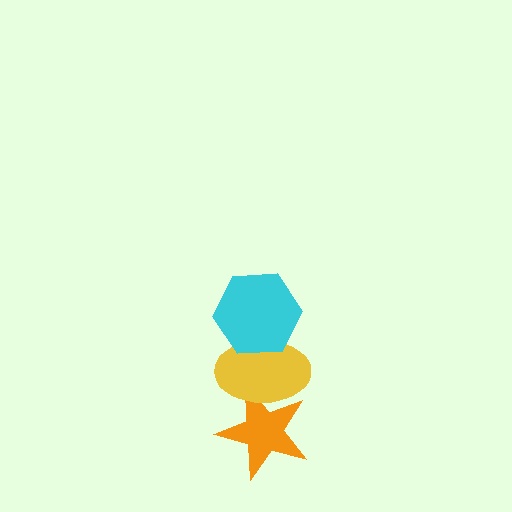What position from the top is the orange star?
The orange star is 3rd from the top.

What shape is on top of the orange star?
The yellow ellipse is on top of the orange star.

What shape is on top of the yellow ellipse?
The cyan hexagon is on top of the yellow ellipse.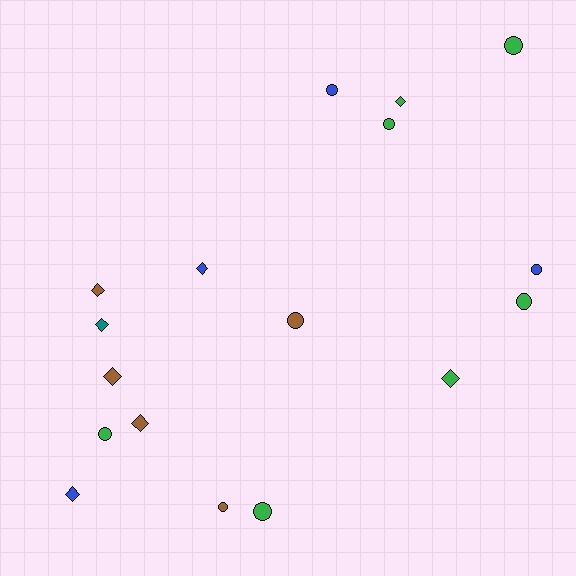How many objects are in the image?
There are 17 objects.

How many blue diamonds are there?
There are 2 blue diamonds.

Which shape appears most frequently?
Circle, with 9 objects.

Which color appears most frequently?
Green, with 7 objects.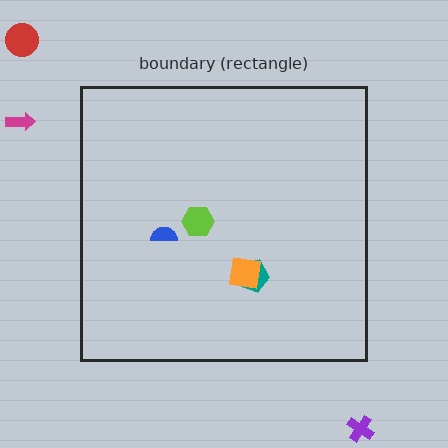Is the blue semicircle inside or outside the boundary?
Inside.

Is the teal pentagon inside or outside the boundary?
Inside.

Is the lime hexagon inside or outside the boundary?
Inside.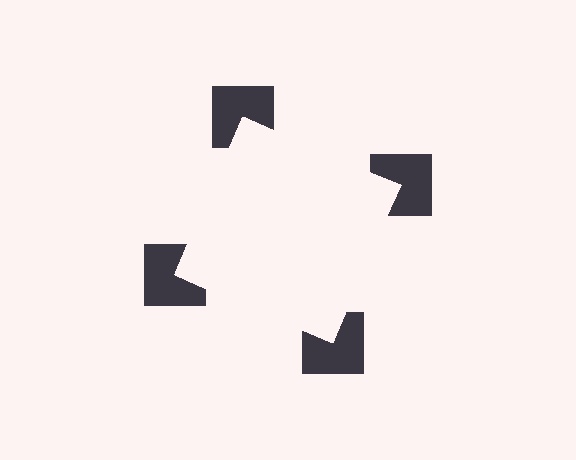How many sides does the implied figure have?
4 sides.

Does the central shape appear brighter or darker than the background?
It typically appears slightly brighter than the background, even though no actual brightness change is drawn.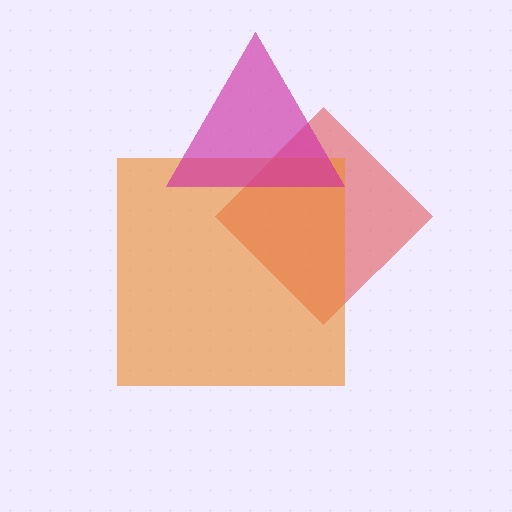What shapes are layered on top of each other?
The layered shapes are: a red diamond, an orange square, a magenta triangle.